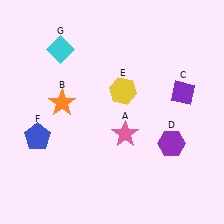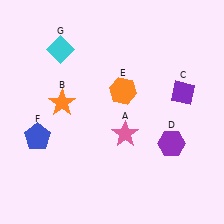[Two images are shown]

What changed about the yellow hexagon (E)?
In Image 1, E is yellow. In Image 2, it changed to orange.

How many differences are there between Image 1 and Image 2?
There is 1 difference between the two images.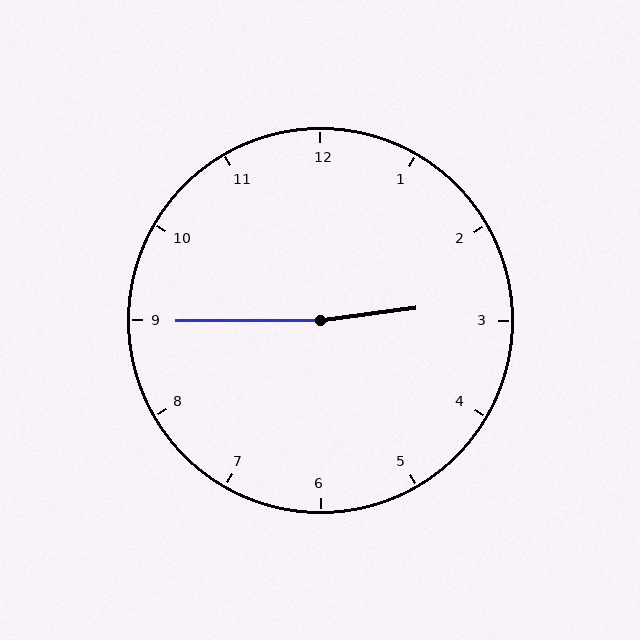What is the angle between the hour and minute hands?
Approximately 172 degrees.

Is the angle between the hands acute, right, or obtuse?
It is obtuse.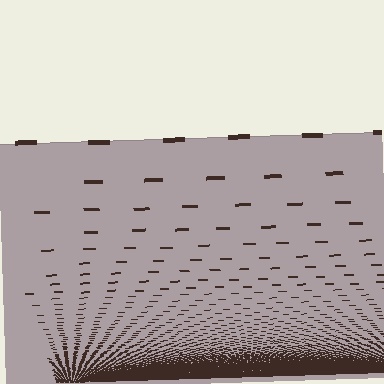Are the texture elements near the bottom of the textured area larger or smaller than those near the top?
Smaller. The gradient is inverted — elements near the bottom are smaller and denser.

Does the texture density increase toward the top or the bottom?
Density increases toward the bottom.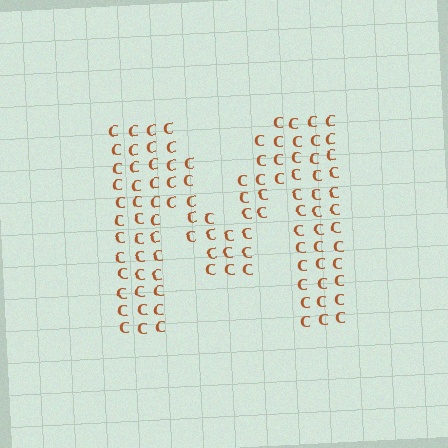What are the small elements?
The small elements are letter C's.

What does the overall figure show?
The overall figure shows the letter M.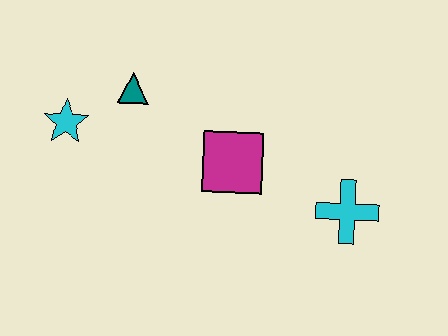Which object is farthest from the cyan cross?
The cyan star is farthest from the cyan cross.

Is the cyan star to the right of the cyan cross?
No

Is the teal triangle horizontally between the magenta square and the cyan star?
Yes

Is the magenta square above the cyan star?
No